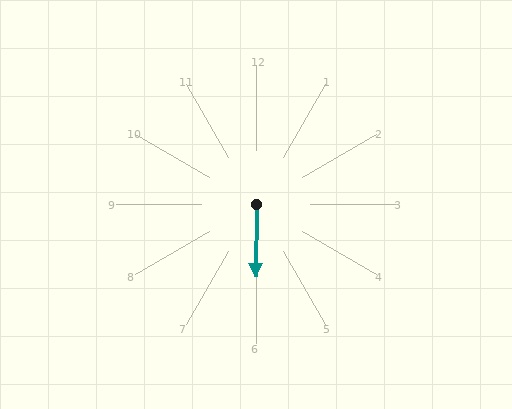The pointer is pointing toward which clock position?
Roughly 6 o'clock.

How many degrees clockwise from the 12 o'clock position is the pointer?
Approximately 180 degrees.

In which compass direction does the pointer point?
South.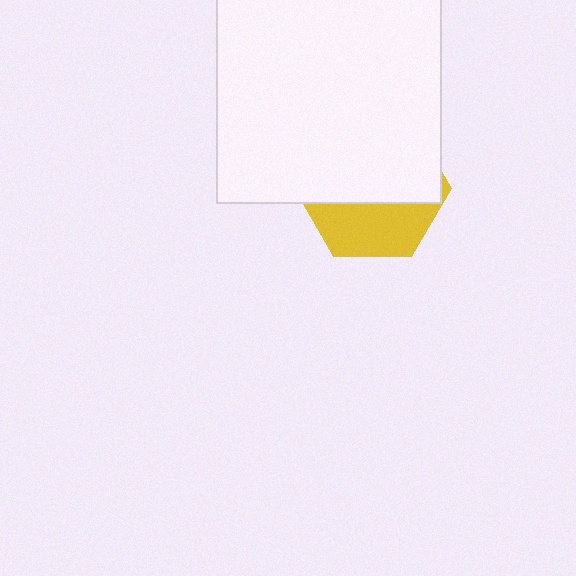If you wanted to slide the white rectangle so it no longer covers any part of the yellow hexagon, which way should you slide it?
Slide it up — that is the most direct way to separate the two shapes.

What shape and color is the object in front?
The object in front is a white rectangle.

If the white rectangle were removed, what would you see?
You would see the complete yellow hexagon.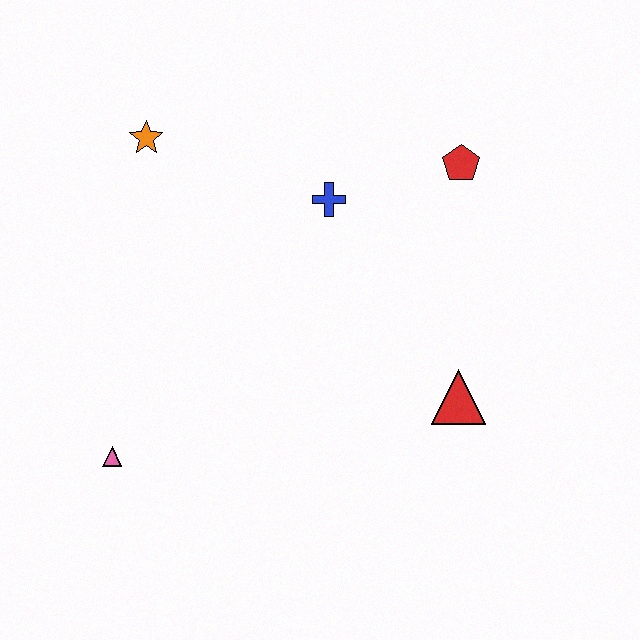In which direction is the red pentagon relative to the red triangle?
The red pentagon is above the red triangle.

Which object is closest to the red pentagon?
The blue cross is closest to the red pentagon.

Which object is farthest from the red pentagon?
The pink triangle is farthest from the red pentagon.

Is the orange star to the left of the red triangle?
Yes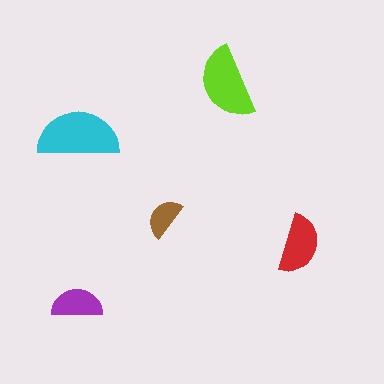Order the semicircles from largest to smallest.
the cyan one, the lime one, the red one, the purple one, the brown one.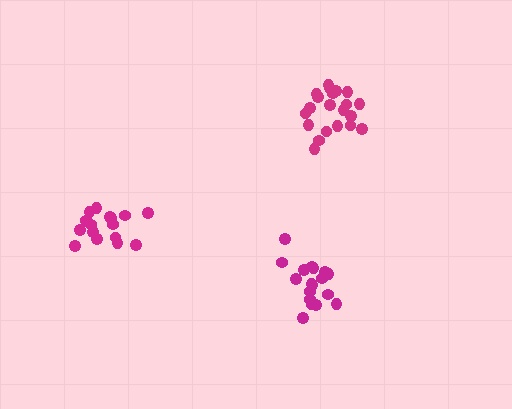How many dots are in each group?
Group 1: 21 dots, Group 2: 19 dots, Group 3: 16 dots (56 total).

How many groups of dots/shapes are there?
There are 3 groups.